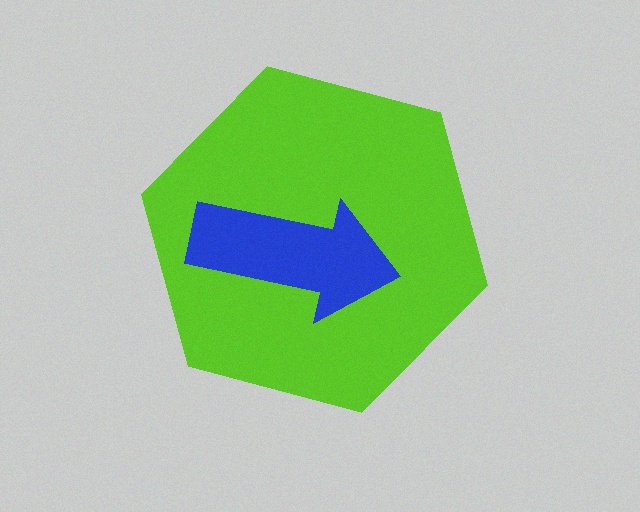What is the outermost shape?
The lime hexagon.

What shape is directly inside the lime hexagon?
The blue arrow.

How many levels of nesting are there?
2.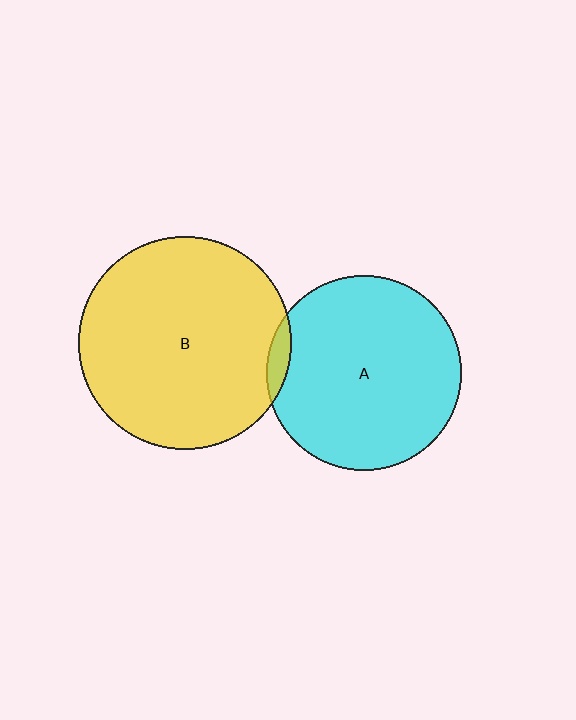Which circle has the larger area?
Circle B (yellow).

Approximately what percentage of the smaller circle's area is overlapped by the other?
Approximately 5%.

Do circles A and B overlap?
Yes.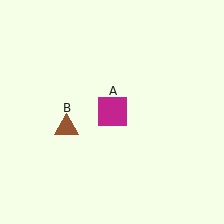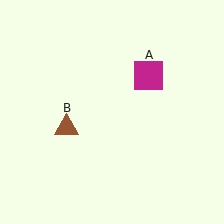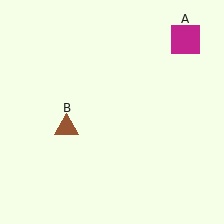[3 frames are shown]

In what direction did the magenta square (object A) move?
The magenta square (object A) moved up and to the right.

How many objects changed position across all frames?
1 object changed position: magenta square (object A).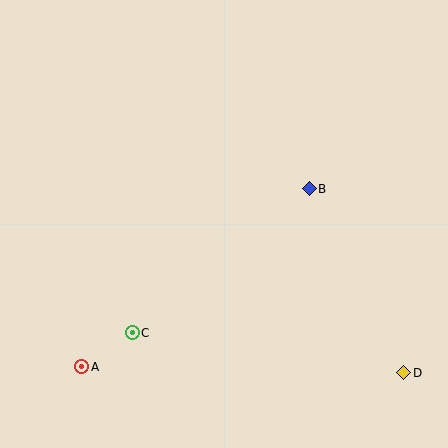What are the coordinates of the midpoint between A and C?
The midpoint between A and C is at (107, 350).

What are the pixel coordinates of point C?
Point C is at (132, 333).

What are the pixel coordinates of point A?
Point A is at (82, 367).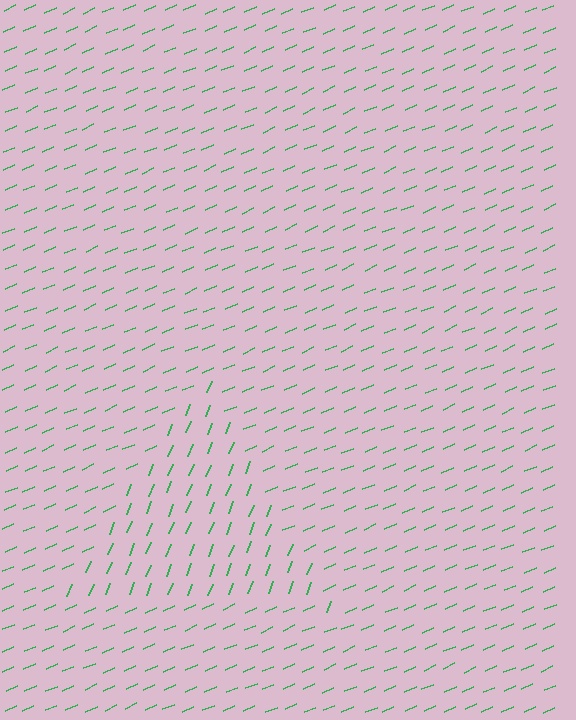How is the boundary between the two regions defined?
The boundary is defined purely by a change in line orientation (approximately 45 degrees difference). All lines are the same color and thickness.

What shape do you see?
I see a triangle.